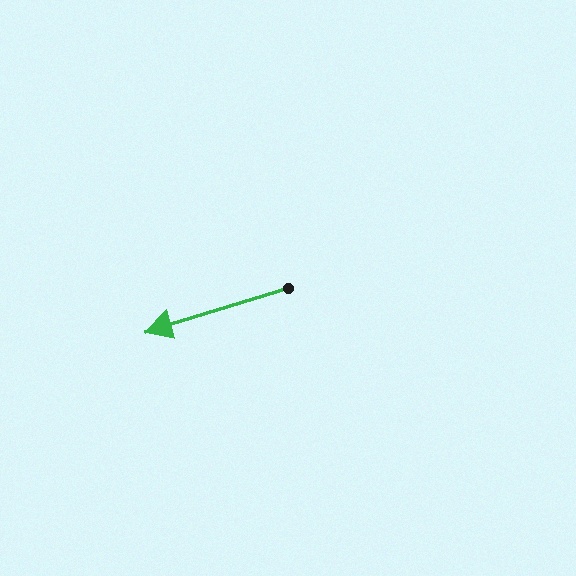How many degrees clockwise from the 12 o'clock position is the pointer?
Approximately 253 degrees.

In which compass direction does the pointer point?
West.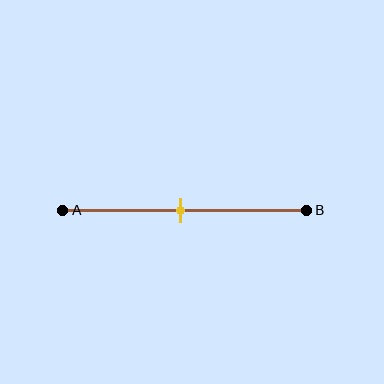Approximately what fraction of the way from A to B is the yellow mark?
The yellow mark is approximately 50% of the way from A to B.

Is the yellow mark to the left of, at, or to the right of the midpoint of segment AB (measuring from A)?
The yellow mark is approximately at the midpoint of segment AB.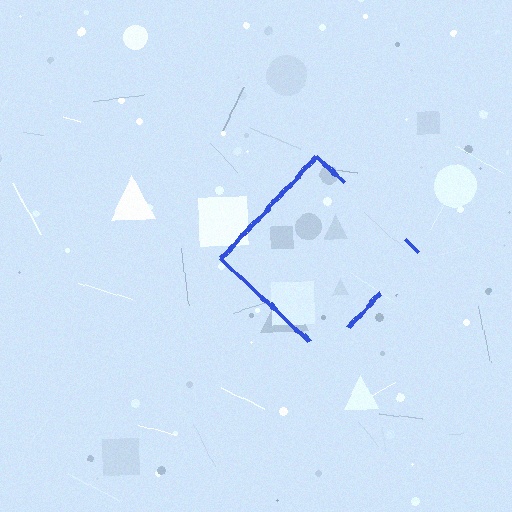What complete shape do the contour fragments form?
The contour fragments form a diamond.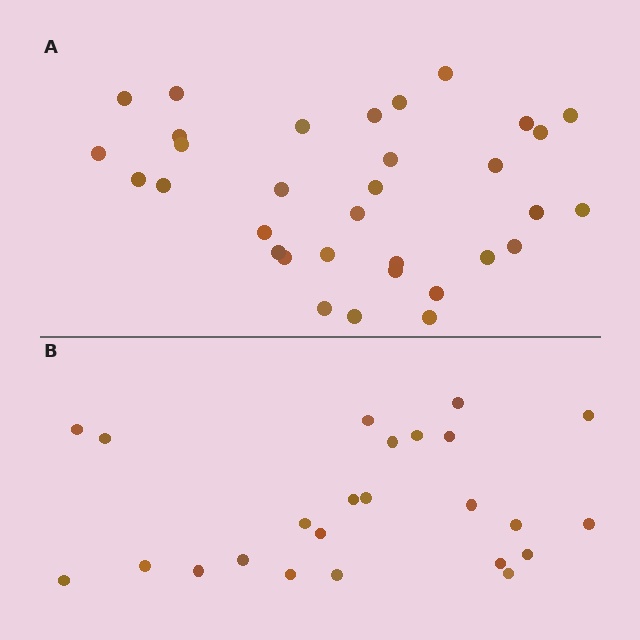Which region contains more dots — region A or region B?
Region A (the top region) has more dots.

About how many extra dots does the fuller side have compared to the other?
Region A has roughly 8 or so more dots than region B.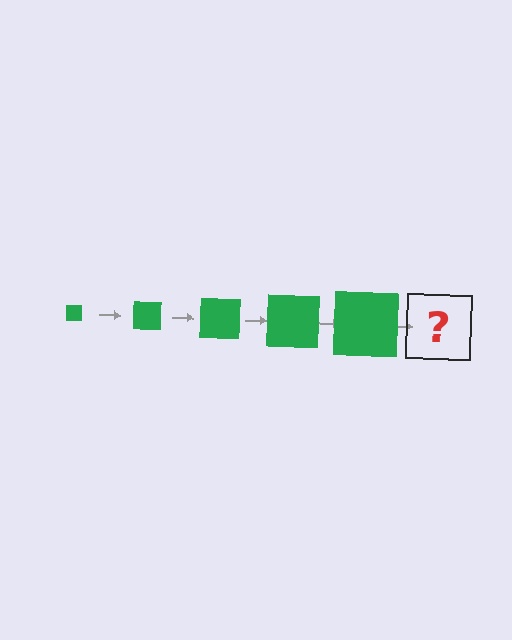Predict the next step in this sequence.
The next step is a green square, larger than the previous one.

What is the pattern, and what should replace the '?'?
The pattern is that the square gets progressively larger each step. The '?' should be a green square, larger than the previous one.